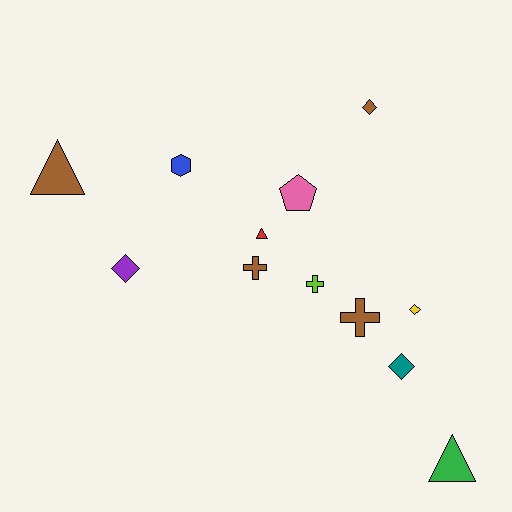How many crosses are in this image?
There are 3 crosses.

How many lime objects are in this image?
There is 1 lime object.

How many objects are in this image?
There are 12 objects.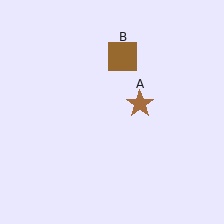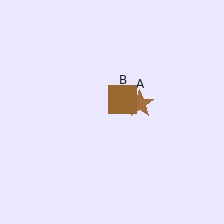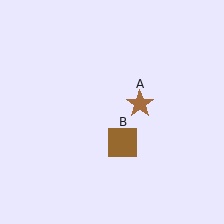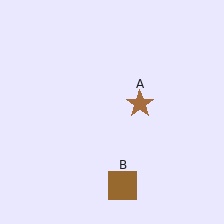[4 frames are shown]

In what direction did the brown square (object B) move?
The brown square (object B) moved down.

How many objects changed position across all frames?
1 object changed position: brown square (object B).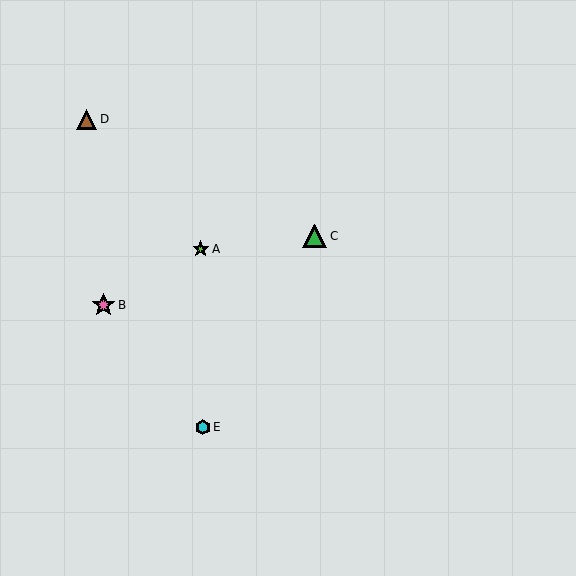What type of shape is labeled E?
Shape E is a cyan hexagon.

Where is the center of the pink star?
The center of the pink star is at (103, 305).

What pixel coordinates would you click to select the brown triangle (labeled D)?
Click at (87, 119) to select the brown triangle D.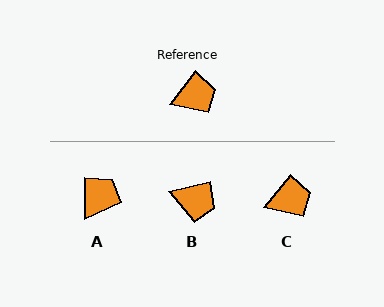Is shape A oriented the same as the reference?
No, it is off by about 38 degrees.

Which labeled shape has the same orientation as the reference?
C.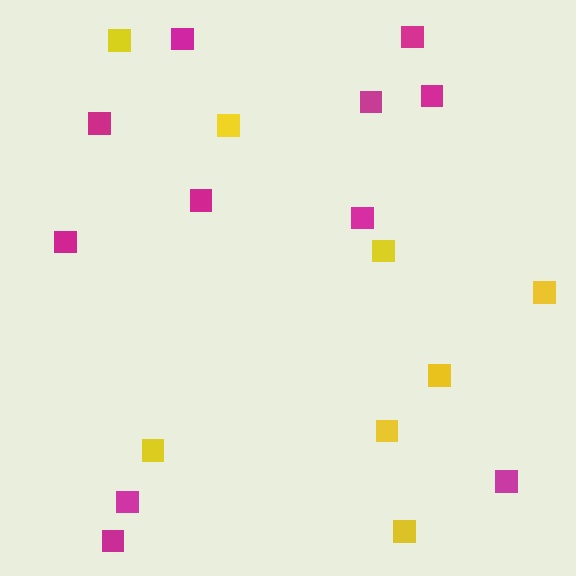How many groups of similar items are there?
There are 2 groups: one group of yellow squares (8) and one group of magenta squares (11).